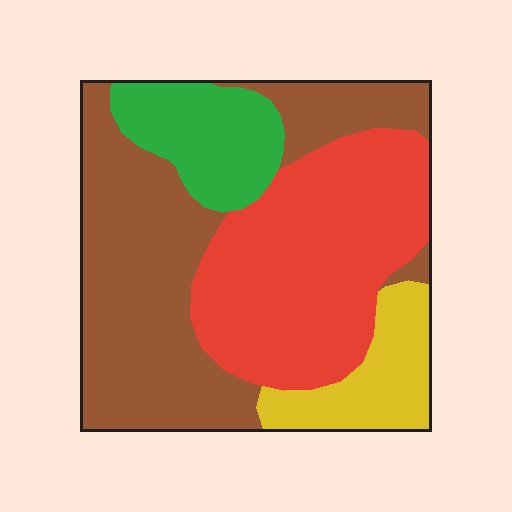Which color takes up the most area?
Brown, at roughly 40%.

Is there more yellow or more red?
Red.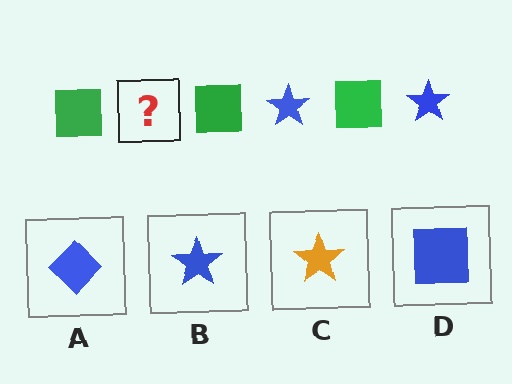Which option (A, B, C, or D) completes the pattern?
B.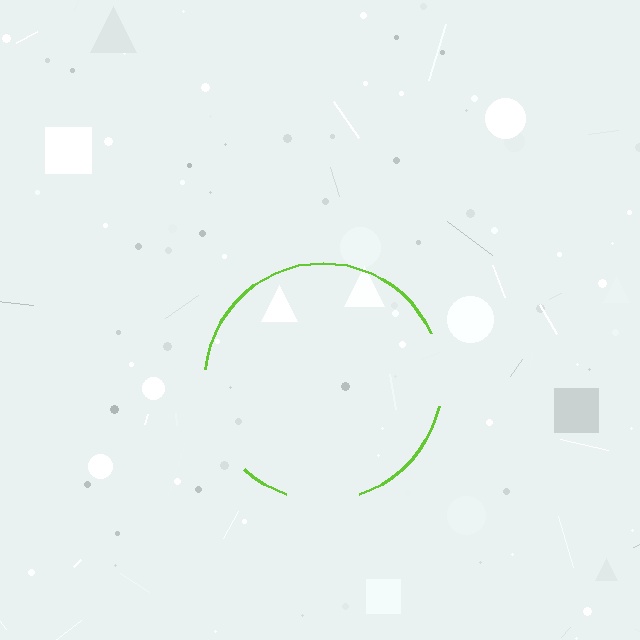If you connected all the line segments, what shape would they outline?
They would outline a circle.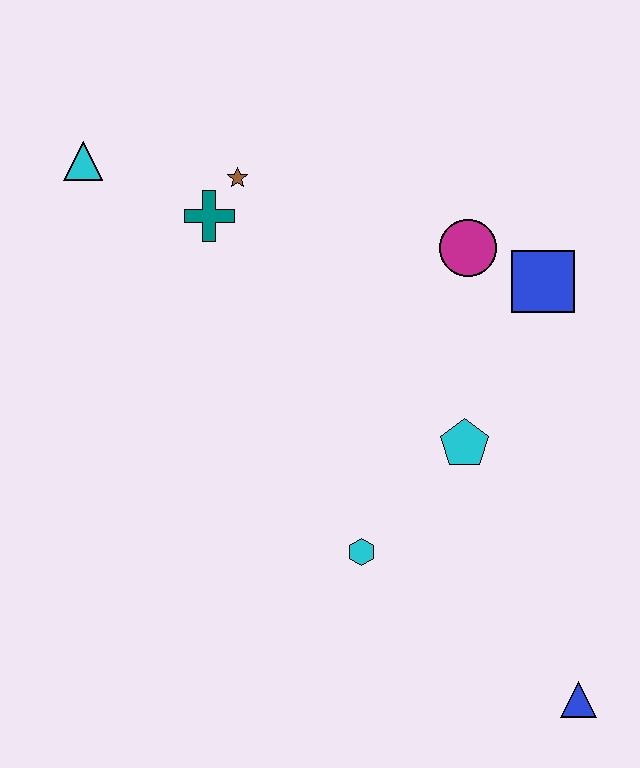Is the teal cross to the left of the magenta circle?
Yes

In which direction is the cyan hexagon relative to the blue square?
The cyan hexagon is below the blue square.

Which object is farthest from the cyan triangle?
The blue triangle is farthest from the cyan triangle.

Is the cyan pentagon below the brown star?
Yes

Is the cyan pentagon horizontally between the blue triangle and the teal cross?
Yes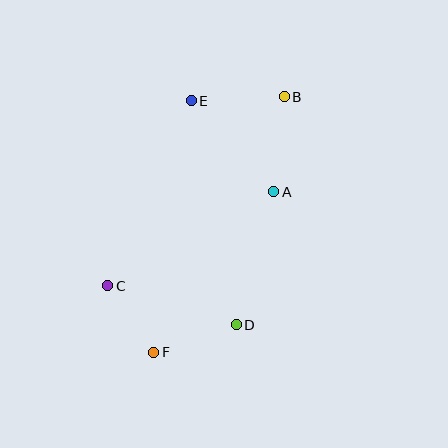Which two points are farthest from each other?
Points B and F are farthest from each other.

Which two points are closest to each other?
Points C and F are closest to each other.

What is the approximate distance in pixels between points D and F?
The distance between D and F is approximately 87 pixels.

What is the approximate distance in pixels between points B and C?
The distance between B and C is approximately 259 pixels.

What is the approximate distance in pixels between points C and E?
The distance between C and E is approximately 203 pixels.